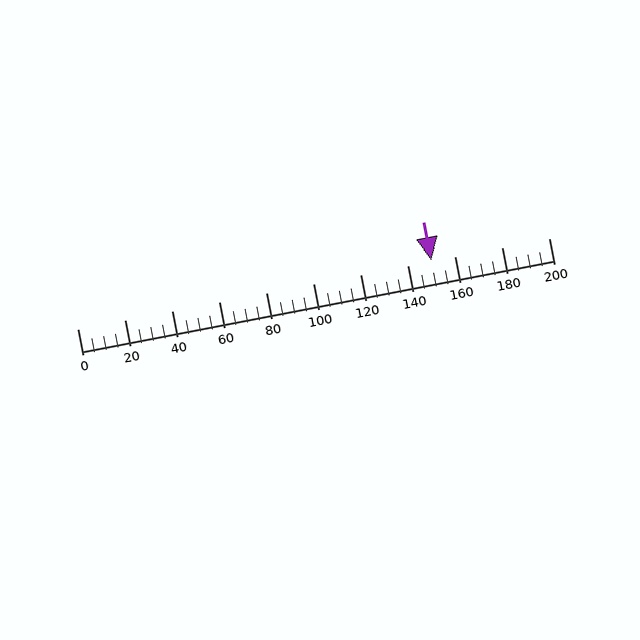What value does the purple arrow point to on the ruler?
The purple arrow points to approximately 150.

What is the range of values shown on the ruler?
The ruler shows values from 0 to 200.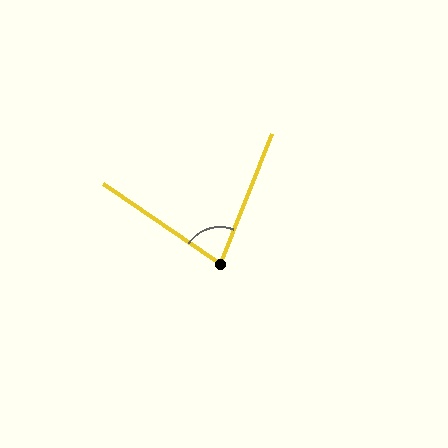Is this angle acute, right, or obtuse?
It is acute.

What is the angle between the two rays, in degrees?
Approximately 77 degrees.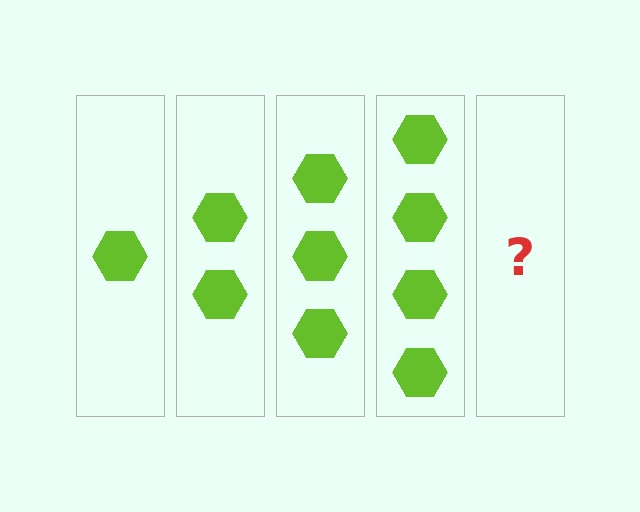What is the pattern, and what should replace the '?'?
The pattern is that each step adds one more hexagon. The '?' should be 5 hexagons.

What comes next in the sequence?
The next element should be 5 hexagons.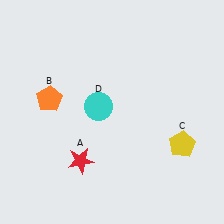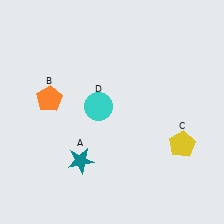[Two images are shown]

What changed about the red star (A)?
In Image 1, A is red. In Image 2, it changed to teal.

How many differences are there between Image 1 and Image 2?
There is 1 difference between the two images.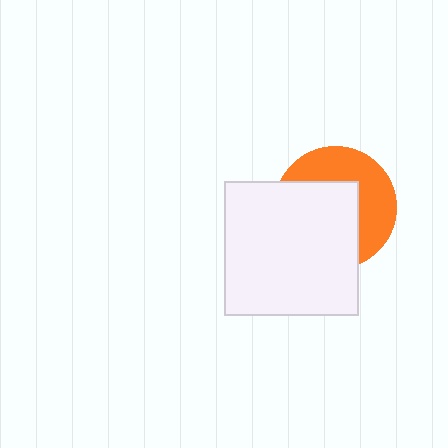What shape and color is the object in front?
The object in front is a white square.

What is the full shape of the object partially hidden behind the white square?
The partially hidden object is an orange circle.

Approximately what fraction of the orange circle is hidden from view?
Roughly 55% of the orange circle is hidden behind the white square.